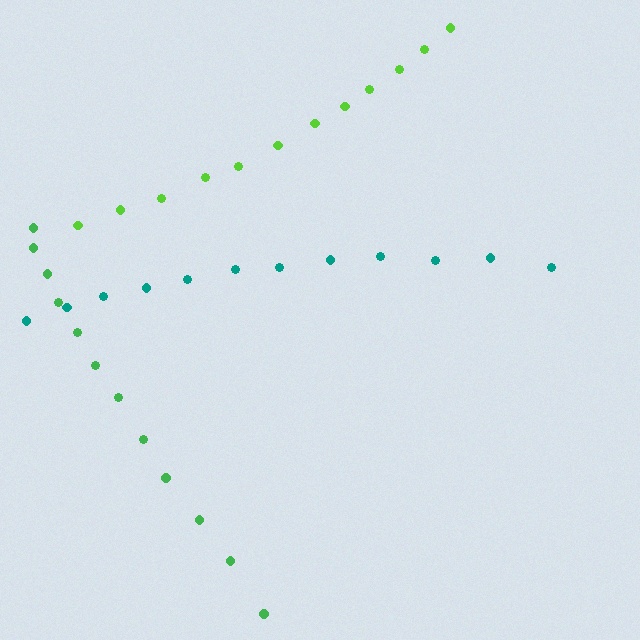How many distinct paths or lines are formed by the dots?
There are 3 distinct paths.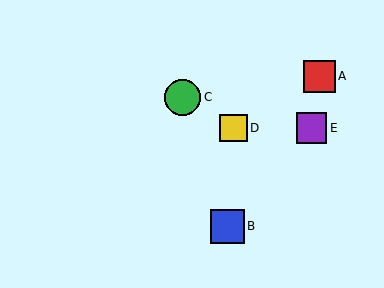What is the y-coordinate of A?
Object A is at y≈76.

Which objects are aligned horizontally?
Objects D, E are aligned horizontally.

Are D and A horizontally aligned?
No, D is at y≈128 and A is at y≈76.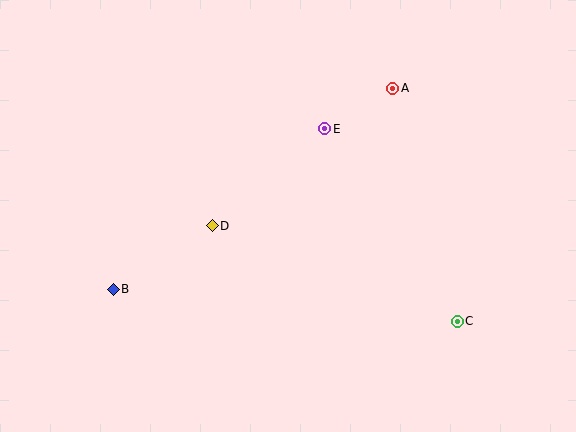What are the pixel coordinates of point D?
Point D is at (212, 226).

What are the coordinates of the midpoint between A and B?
The midpoint between A and B is at (253, 189).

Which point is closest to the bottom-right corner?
Point C is closest to the bottom-right corner.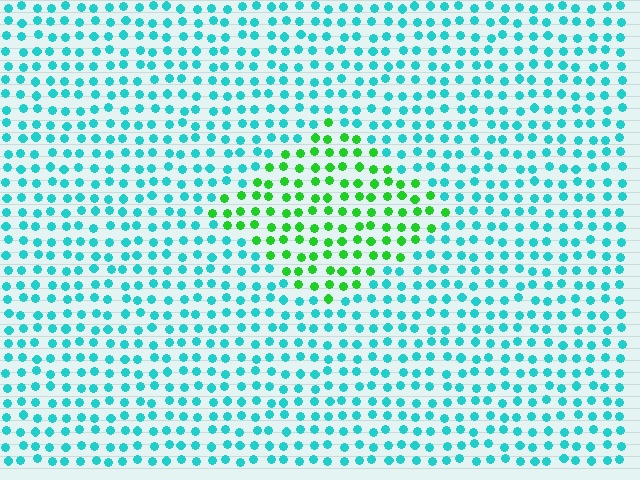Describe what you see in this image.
The image is filled with small cyan elements in a uniform arrangement. A diamond-shaped region is visible where the elements are tinted to a slightly different hue, forming a subtle color boundary.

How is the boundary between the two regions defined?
The boundary is defined purely by a slight shift in hue (about 57 degrees). Spacing, size, and orientation are identical on both sides.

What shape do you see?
I see a diamond.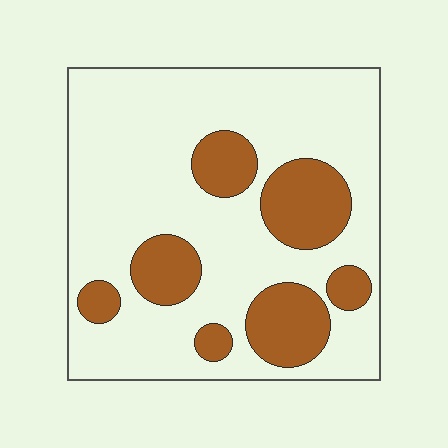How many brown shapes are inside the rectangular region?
7.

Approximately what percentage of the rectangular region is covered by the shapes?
Approximately 25%.